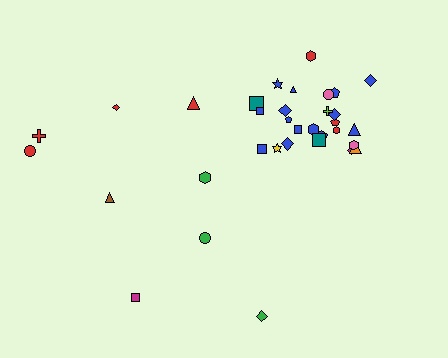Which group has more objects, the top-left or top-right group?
The top-right group.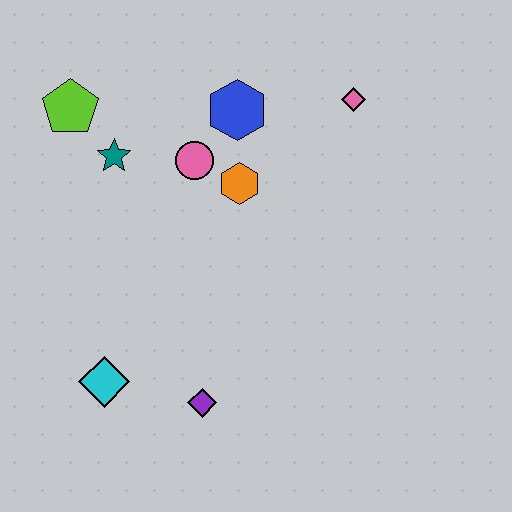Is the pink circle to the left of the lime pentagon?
No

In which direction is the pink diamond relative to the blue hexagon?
The pink diamond is to the right of the blue hexagon.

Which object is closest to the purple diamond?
The cyan diamond is closest to the purple diamond.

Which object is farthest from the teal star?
The purple diamond is farthest from the teal star.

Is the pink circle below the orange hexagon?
No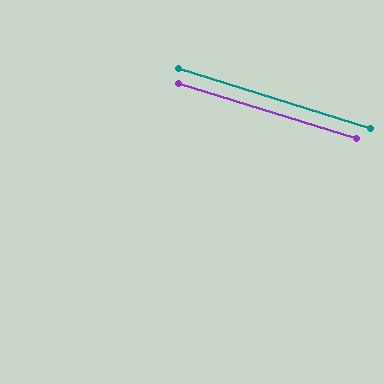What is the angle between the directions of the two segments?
Approximately 0 degrees.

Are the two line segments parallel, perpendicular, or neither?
Parallel — their directions differ by only 0.4°.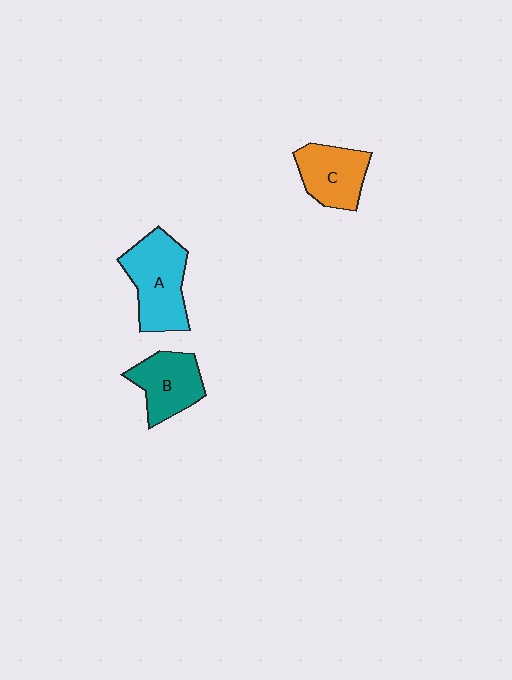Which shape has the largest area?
Shape A (cyan).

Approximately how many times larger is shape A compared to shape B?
Approximately 1.3 times.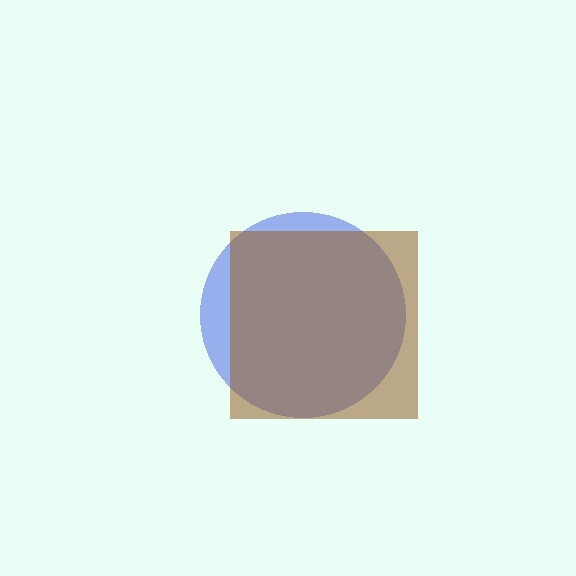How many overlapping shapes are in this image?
There are 2 overlapping shapes in the image.